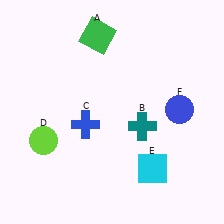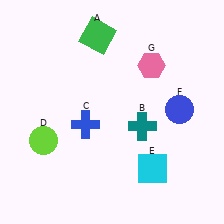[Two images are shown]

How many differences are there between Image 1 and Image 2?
There is 1 difference between the two images.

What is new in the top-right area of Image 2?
A pink hexagon (G) was added in the top-right area of Image 2.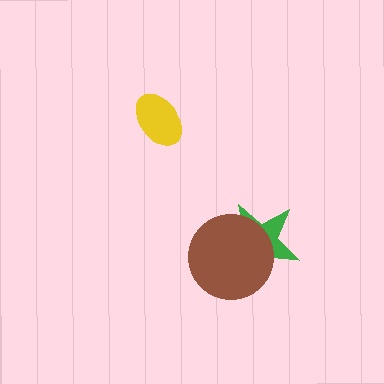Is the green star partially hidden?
Yes, it is partially covered by another shape.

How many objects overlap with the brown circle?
1 object overlaps with the brown circle.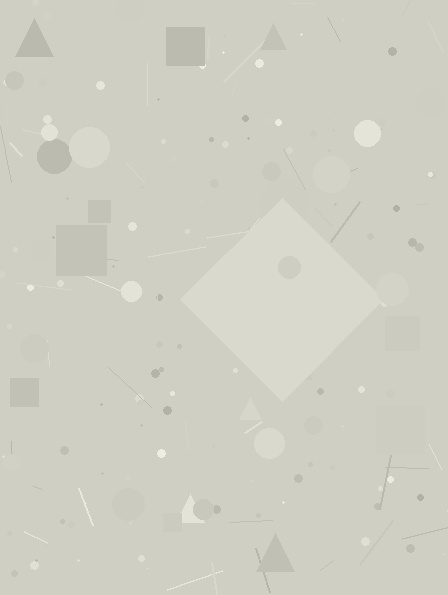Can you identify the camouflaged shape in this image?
The camouflaged shape is a diamond.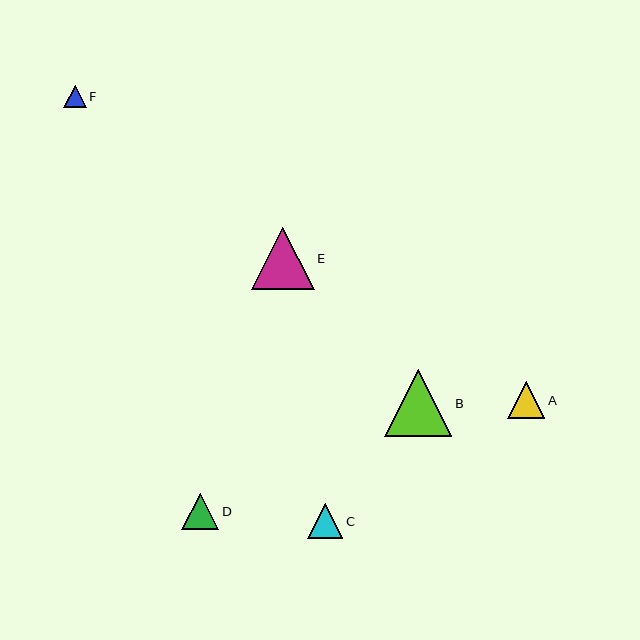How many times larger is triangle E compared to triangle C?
Triangle E is approximately 1.8 times the size of triangle C.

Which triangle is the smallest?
Triangle F is the smallest with a size of approximately 23 pixels.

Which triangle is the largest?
Triangle B is the largest with a size of approximately 67 pixels.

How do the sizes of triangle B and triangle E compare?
Triangle B and triangle E are approximately the same size.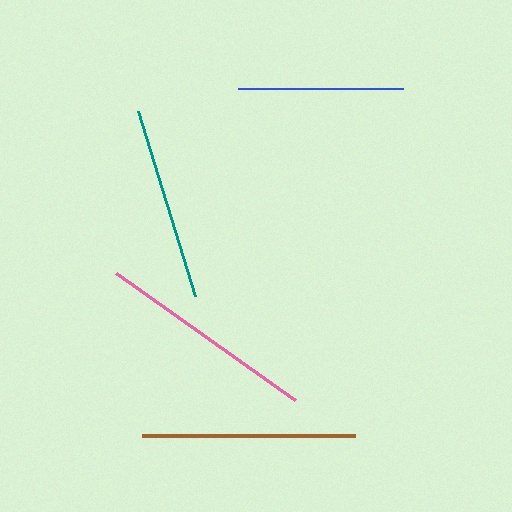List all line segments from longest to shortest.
From longest to shortest: pink, brown, teal, blue.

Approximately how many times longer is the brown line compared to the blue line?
The brown line is approximately 1.3 times the length of the blue line.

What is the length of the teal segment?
The teal segment is approximately 193 pixels long.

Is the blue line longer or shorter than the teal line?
The teal line is longer than the blue line.